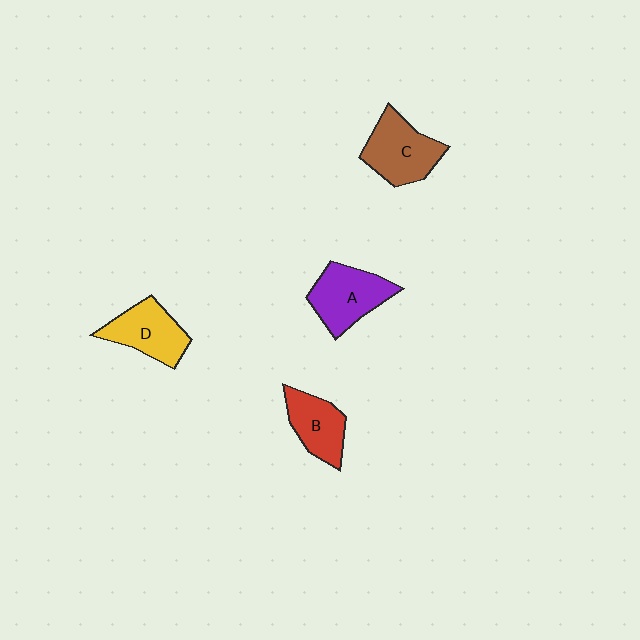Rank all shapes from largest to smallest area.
From largest to smallest: C (brown), A (purple), D (yellow), B (red).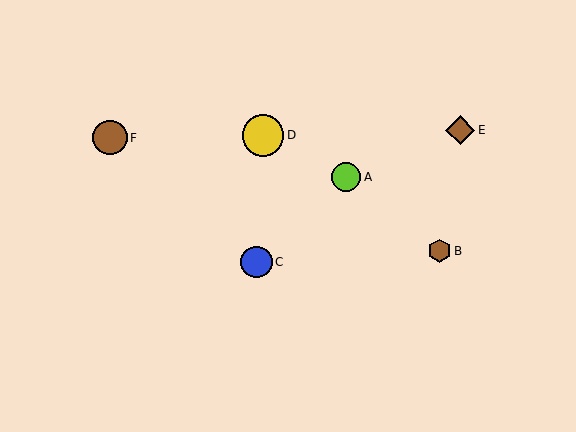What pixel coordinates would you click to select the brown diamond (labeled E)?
Click at (460, 130) to select the brown diamond E.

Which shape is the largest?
The yellow circle (labeled D) is the largest.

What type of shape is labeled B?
Shape B is a brown hexagon.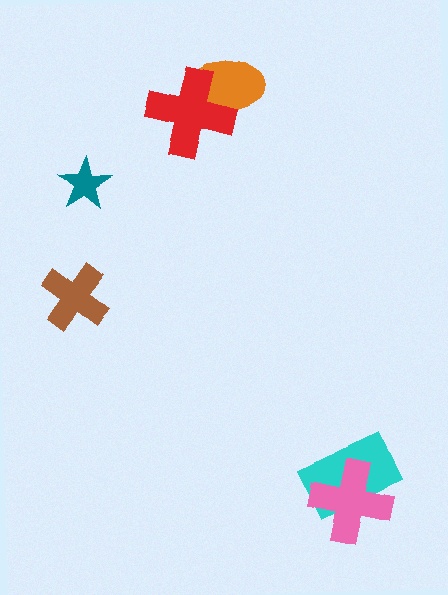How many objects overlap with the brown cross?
0 objects overlap with the brown cross.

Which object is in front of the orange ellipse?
The red cross is in front of the orange ellipse.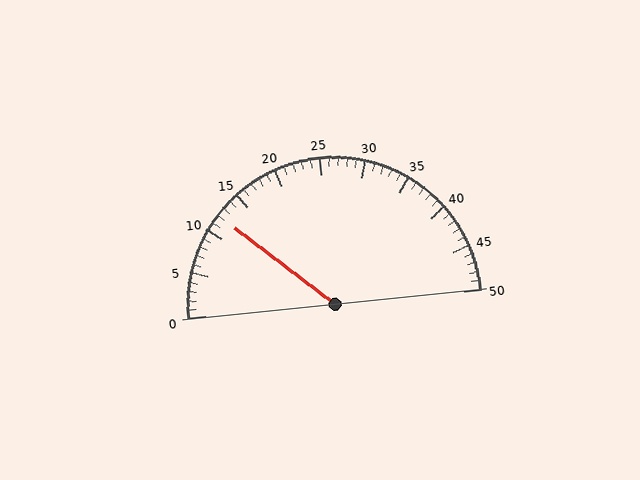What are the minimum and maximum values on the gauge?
The gauge ranges from 0 to 50.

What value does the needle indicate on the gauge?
The needle indicates approximately 12.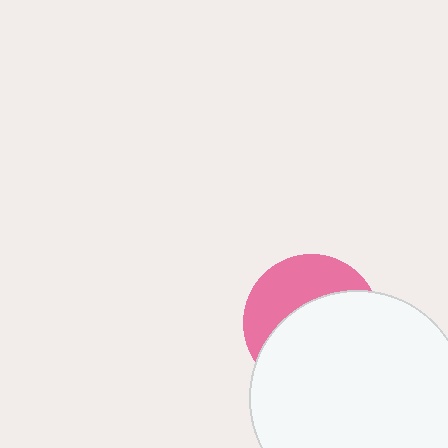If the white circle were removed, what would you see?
You would see the complete pink circle.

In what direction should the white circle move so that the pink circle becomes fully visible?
The white circle should move down. That is the shortest direction to clear the overlap and leave the pink circle fully visible.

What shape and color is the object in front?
The object in front is a white circle.